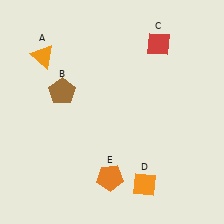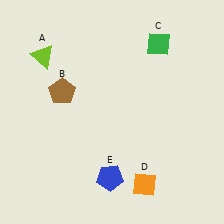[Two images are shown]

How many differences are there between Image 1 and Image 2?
There are 3 differences between the two images.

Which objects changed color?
A changed from orange to lime. C changed from red to green. E changed from orange to blue.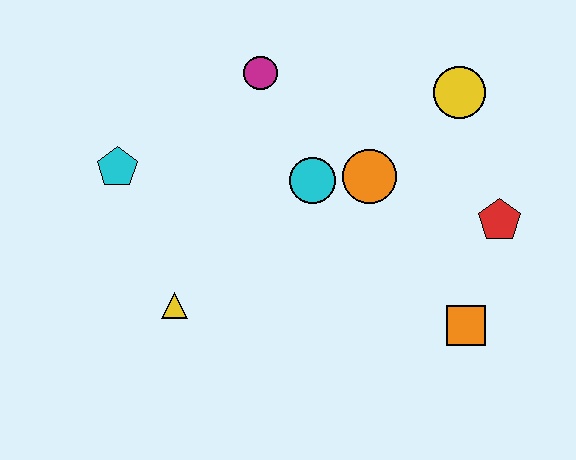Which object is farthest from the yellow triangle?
The yellow circle is farthest from the yellow triangle.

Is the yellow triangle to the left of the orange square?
Yes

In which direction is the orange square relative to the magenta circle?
The orange square is below the magenta circle.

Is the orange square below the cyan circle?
Yes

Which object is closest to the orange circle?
The cyan circle is closest to the orange circle.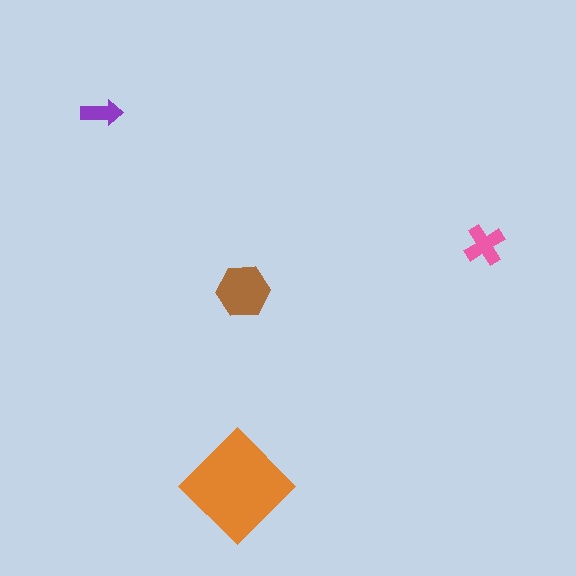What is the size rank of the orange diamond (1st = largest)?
1st.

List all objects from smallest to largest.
The purple arrow, the pink cross, the brown hexagon, the orange diamond.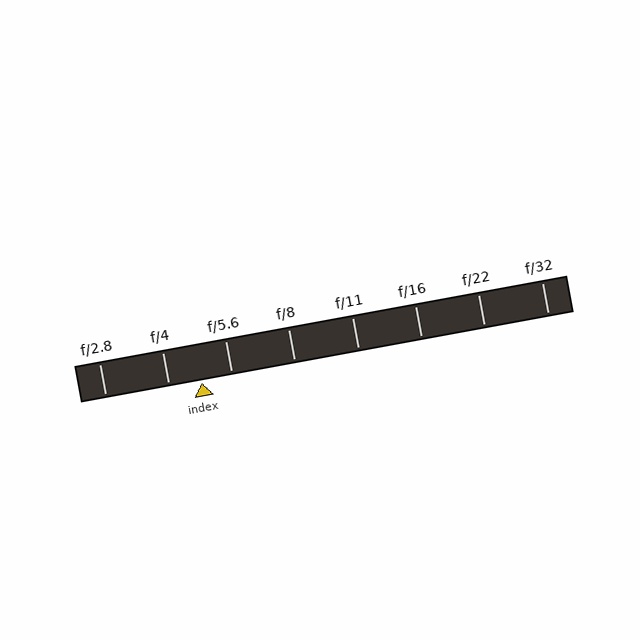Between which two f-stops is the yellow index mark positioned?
The index mark is between f/4 and f/5.6.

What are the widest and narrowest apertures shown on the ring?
The widest aperture shown is f/2.8 and the narrowest is f/32.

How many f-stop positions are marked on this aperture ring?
There are 8 f-stop positions marked.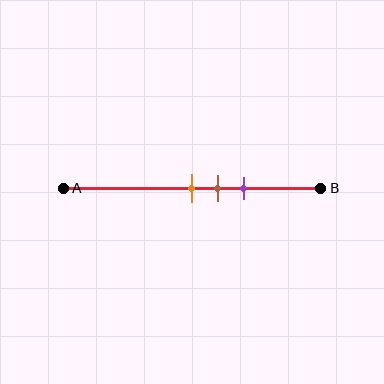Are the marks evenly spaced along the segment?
Yes, the marks are approximately evenly spaced.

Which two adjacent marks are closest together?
The orange and brown marks are the closest adjacent pair.